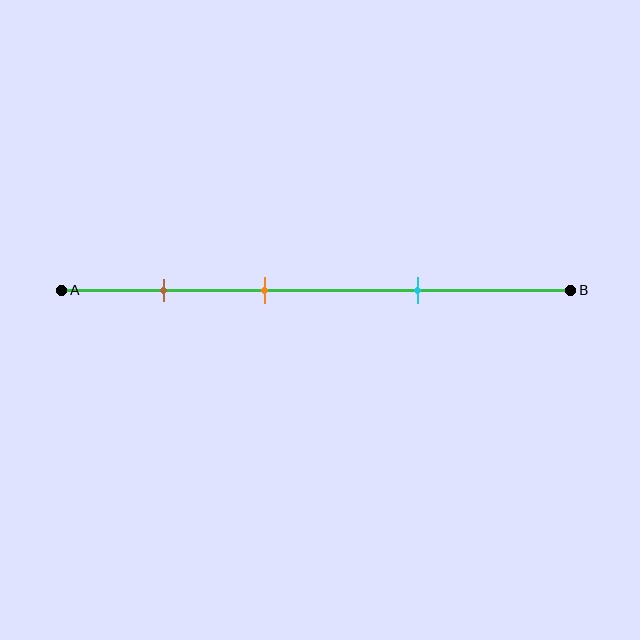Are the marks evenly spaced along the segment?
Yes, the marks are approximately evenly spaced.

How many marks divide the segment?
There are 3 marks dividing the segment.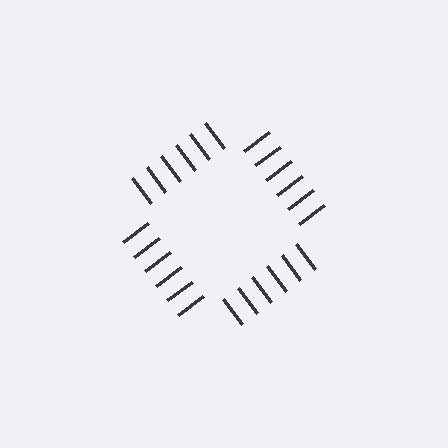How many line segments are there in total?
24 — 6 along each of the 4 edges.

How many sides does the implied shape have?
4 sides — the line-ends trace a square.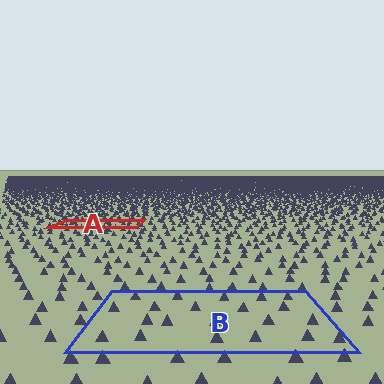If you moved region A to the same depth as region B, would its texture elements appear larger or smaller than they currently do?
They would appear larger. At a closer depth, the same texture elements are projected at a bigger on-screen size.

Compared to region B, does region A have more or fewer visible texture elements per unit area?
Region A has more texture elements per unit area — they are packed more densely because it is farther away.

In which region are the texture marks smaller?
The texture marks are smaller in region A, because it is farther away.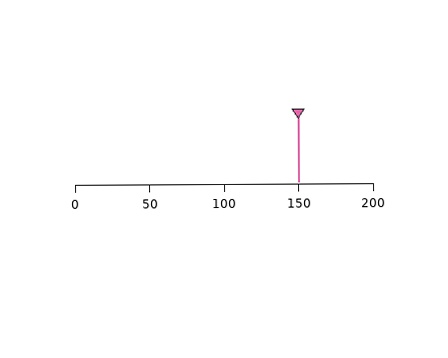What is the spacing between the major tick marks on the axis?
The major ticks are spaced 50 apart.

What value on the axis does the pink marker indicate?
The marker indicates approximately 150.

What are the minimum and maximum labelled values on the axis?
The axis runs from 0 to 200.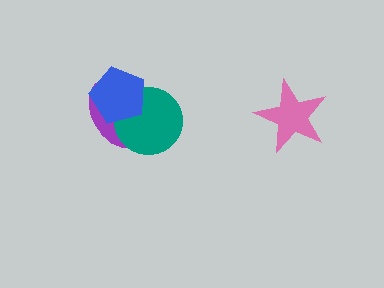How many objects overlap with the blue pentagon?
2 objects overlap with the blue pentagon.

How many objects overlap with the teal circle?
2 objects overlap with the teal circle.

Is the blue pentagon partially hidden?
No, no other shape covers it.